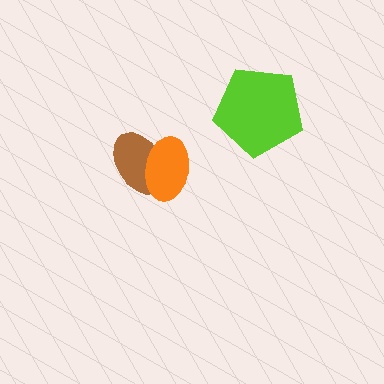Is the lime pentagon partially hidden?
No, no other shape covers it.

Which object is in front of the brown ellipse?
The orange ellipse is in front of the brown ellipse.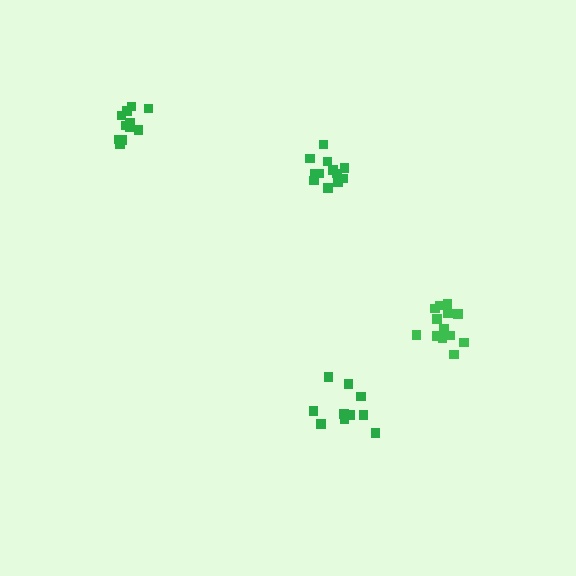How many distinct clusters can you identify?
There are 4 distinct clusters.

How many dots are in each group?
Group 1: 10 dots, Group 2: 12 dots, Group 3: 13 dots, Group 4: 11 dots (46 total).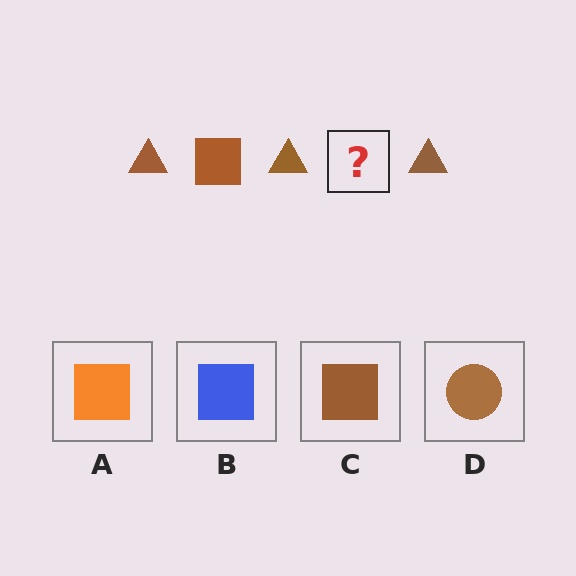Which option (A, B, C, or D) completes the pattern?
C.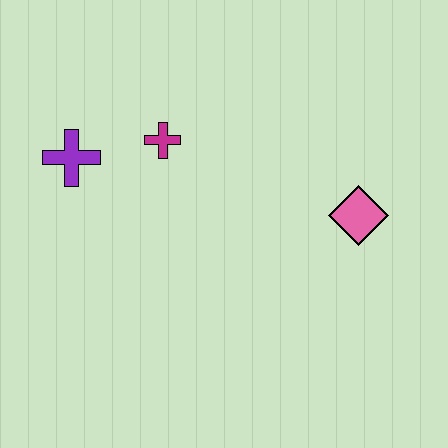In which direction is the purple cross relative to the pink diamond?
The purple cross is to the left of the pink diamond.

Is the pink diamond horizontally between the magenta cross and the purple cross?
No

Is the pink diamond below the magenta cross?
Yes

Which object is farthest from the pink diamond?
The purple cross is farthest from the pink diamond.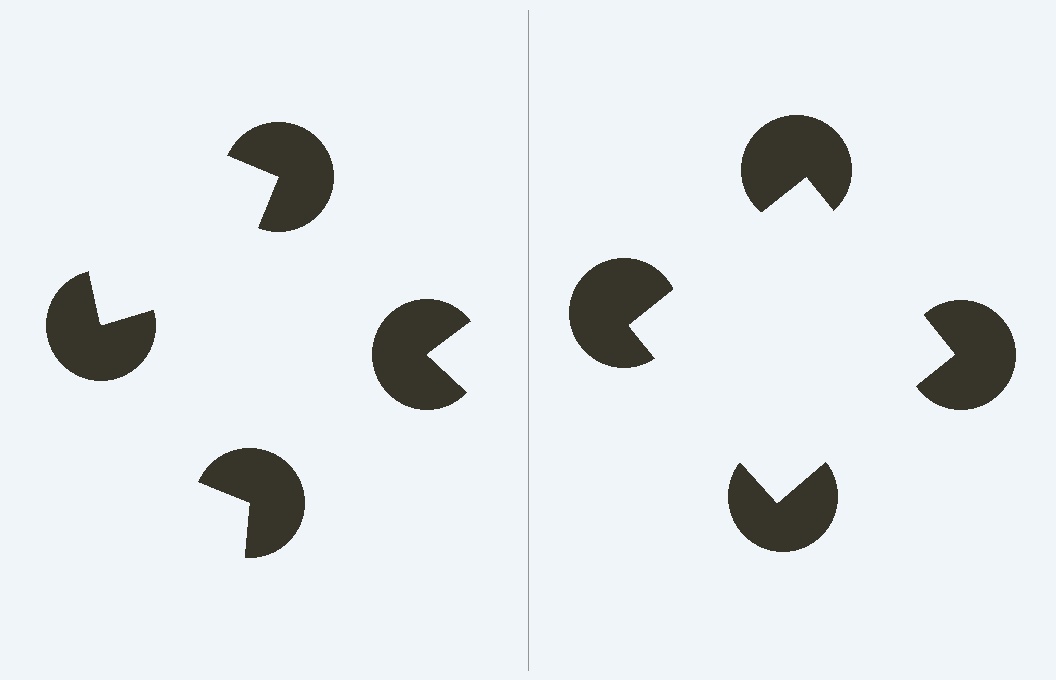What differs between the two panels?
The pac-man discs are positioned identically on both sides; only the wedge orientations differ. On the right they align to a square; on the left they are misaligned.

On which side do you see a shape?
An illusory square appears on the right side. On the left side the wedge cuts are rotated, so no coherent shape forms.